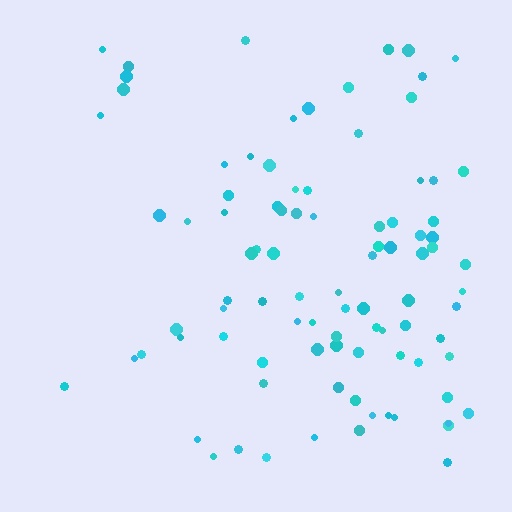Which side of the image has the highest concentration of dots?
The right.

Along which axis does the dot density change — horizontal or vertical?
Horizontal.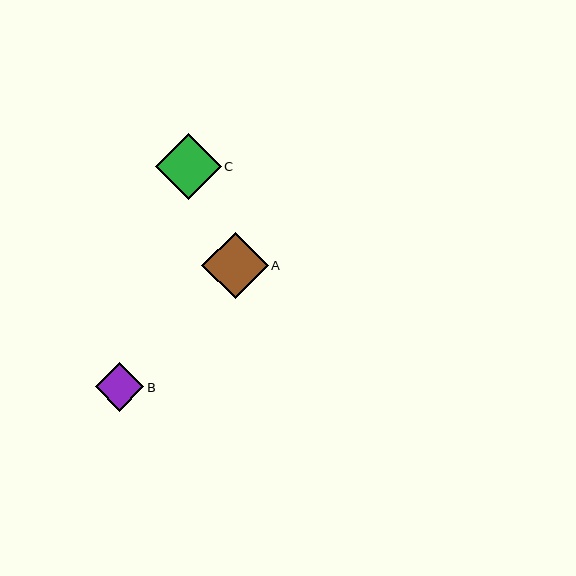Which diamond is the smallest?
Diamond B is the smallest with a size of approximately 49 pixels.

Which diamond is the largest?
Diamond A is the largest with a size of approximately 66 pixels.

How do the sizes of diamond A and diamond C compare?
Diamond A and diamond C are approximately the same size.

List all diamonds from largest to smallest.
From largest to smallest: A, C, B.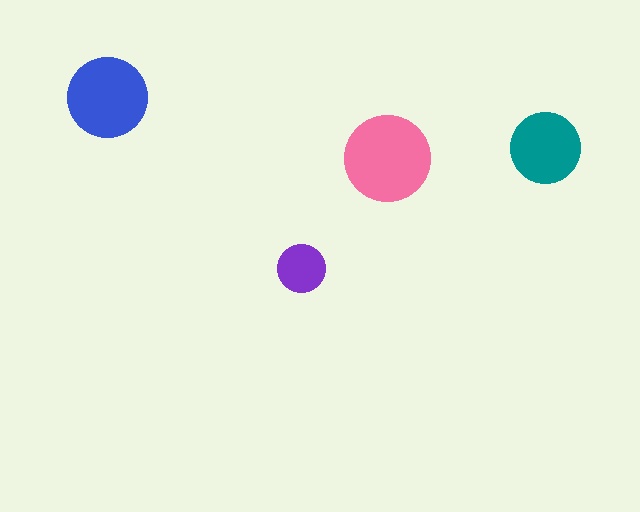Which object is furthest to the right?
The teal circle is rightmost.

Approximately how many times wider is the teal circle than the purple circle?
About 1.5 times wider.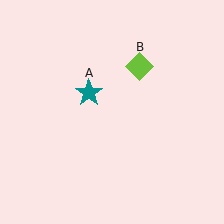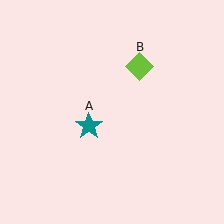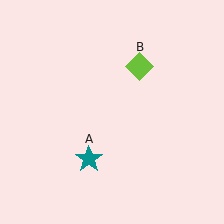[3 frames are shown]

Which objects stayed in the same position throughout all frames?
Lime diamond (object B) remained stationary.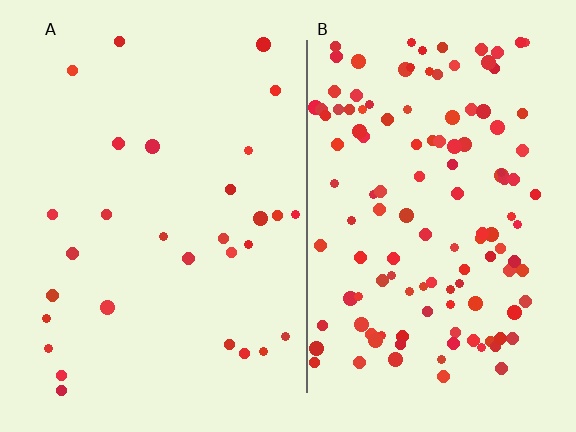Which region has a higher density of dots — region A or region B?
B (the right).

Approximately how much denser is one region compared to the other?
Approximately 4.3× — region B over region A.